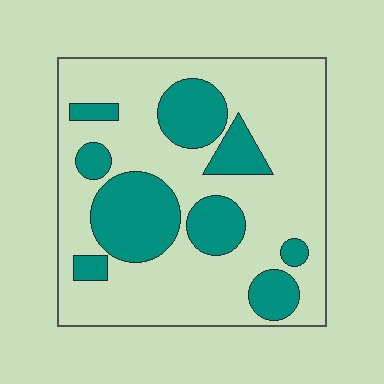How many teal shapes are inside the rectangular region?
9.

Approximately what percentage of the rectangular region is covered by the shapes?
Approximately 30%.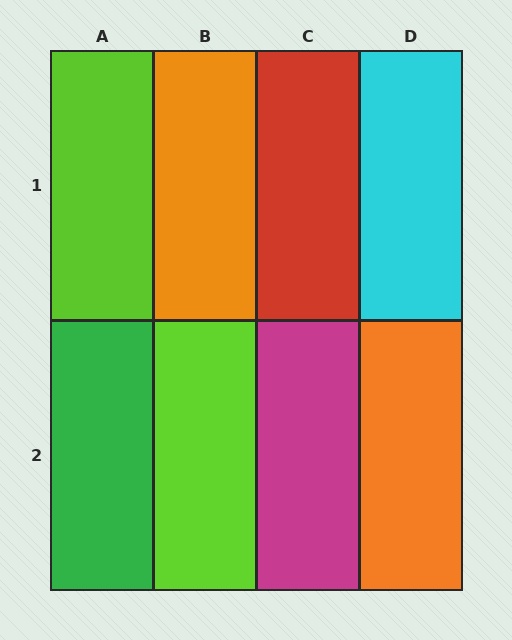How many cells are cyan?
1 cell is cyan.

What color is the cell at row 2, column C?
Magenta.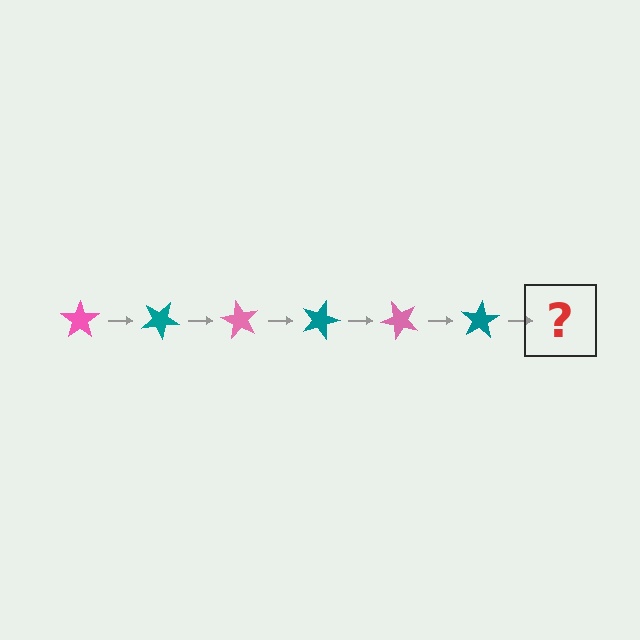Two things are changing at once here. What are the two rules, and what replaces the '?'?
The two rules are that it rotates 30 degrees each step and the color cycles through pink and teal. The '?' should be a pink star, rotated 180 degrees from the start.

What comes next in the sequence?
The next element should be a pink star, rotated 180 degrees from the start.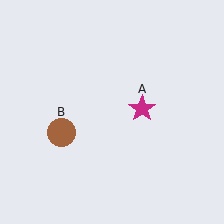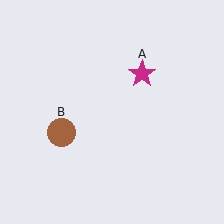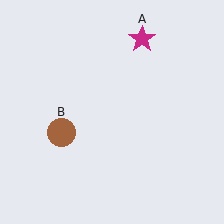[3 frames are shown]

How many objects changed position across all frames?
1 object changed position: magenta star (object A).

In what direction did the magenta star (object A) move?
The magenta star (object A) moved up.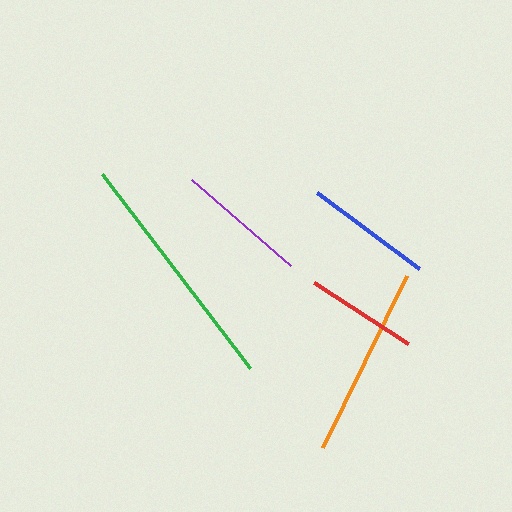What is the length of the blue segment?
The blue segment is approximately 127 pixels long.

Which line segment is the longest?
The green line is the longest at approximately 244 pixels.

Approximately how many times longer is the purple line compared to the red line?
The purple line is approximately 1.2 times the length of the red line.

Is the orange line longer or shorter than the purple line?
The orange line is longer than the purple line.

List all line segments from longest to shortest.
From longest to shortest: green, orange, purple, blue, red.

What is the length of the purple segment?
The purple segment is approximately 132 pixels long.